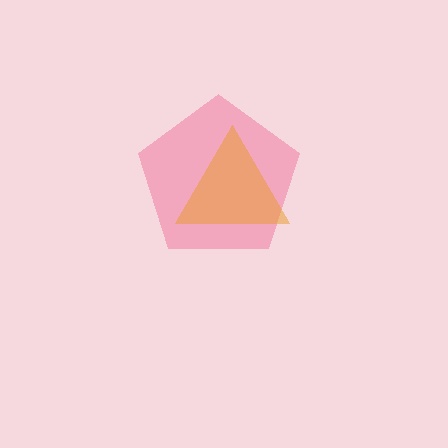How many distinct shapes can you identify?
There are 2 distinct shapes: a pink pentagon, an orange triangle.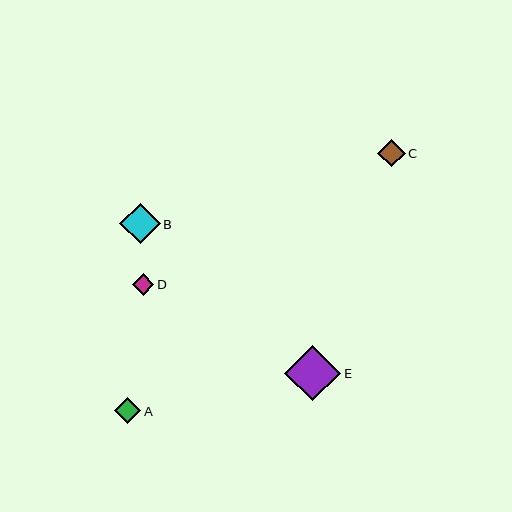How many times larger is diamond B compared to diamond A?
Diamond B is approximately 1.6 times the size of diamond A.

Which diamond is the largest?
Diamond E is the largest with a size of approximately 56 pixels.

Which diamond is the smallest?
Diamond D is the smallest with a size of approximately 21 pixels.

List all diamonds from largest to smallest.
From largest to smallest: E, B, C, A, D.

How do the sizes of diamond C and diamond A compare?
Diamond C and diamond A are approximately the same size.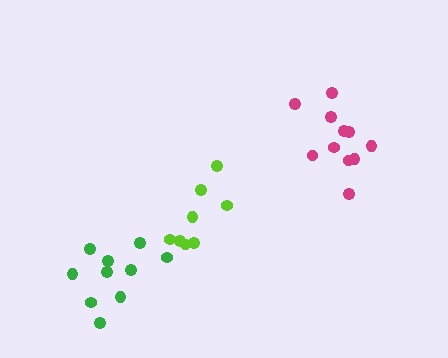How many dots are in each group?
Group 1: 10 dots, Group 2: 8 dots, Group 3: 11 dots (29 total).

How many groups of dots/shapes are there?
There are 3 groups.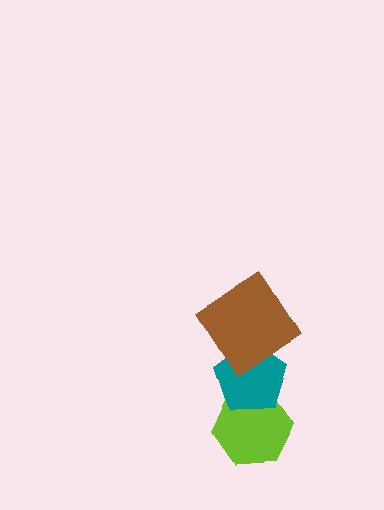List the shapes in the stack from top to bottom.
From top to bottom: the brown diamond, the teal pentagon, the lime hexagon.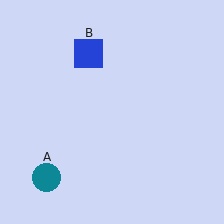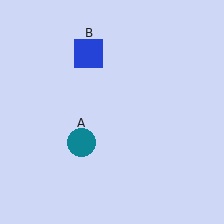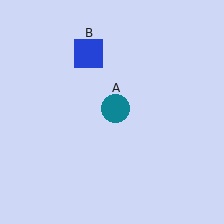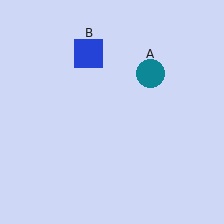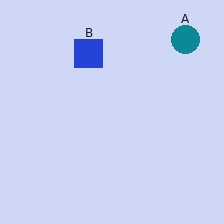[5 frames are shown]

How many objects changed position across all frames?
1 object changed position: teal circle (object A).